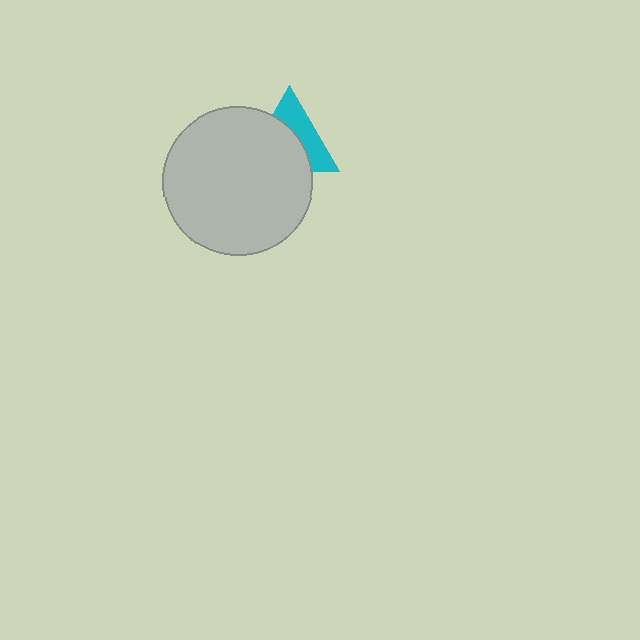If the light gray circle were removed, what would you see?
You would see the complete cyan triangle.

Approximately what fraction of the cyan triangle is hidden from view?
Roughly 56% of the cyan triangle is hidden behind the light gray circle.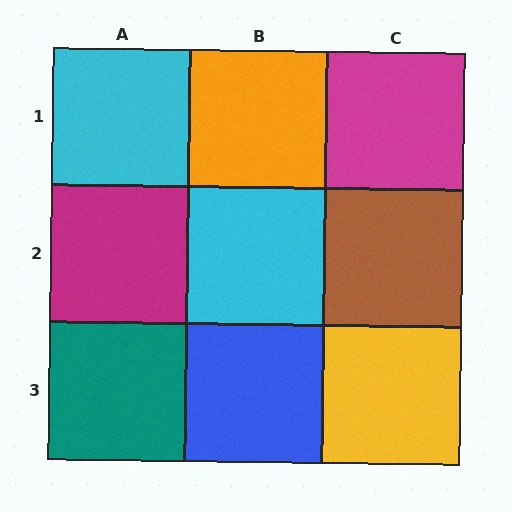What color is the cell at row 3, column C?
Yellow.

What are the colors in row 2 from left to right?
Magenta, cyan, brown.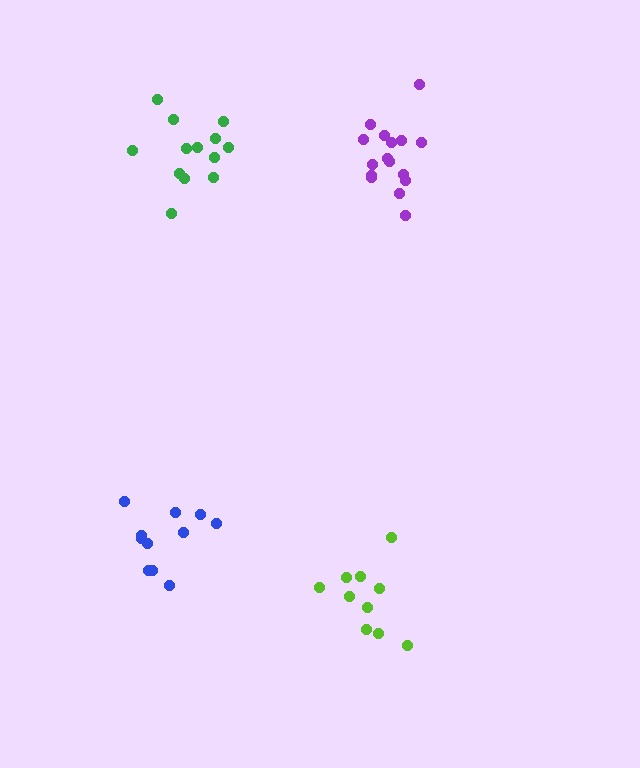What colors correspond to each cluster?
The clusters are colored: blue, purple, lime, green.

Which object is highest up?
The green cluster is topmost.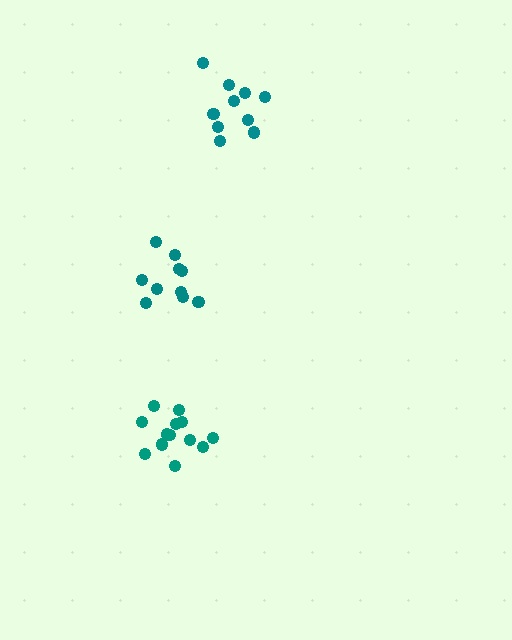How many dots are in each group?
Group 1: 13 dots, Group 2: 10 dots, Group 3: 10 dots (33 total).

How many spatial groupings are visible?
There are 3 spatial groupings.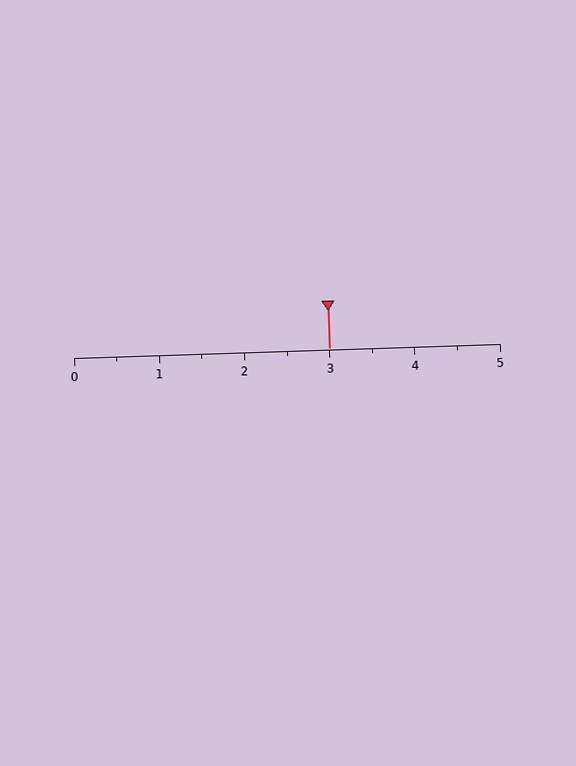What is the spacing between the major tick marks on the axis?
The major ticks are spaced 1 apart.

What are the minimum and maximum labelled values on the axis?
The axis runs from 0 to 5.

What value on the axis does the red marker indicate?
The marker indicates approximately 3.